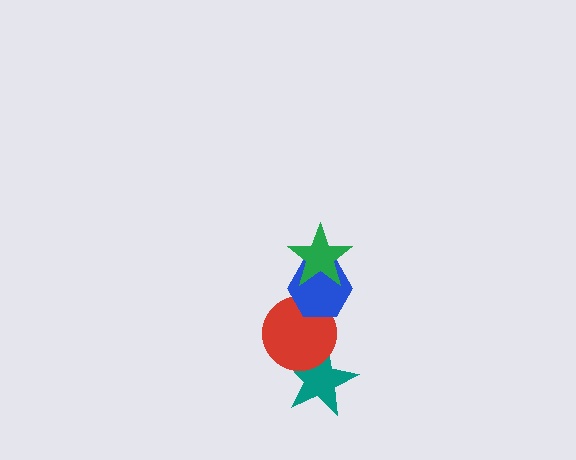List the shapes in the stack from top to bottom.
From top to bottom: the green star, the blue hexagon, the red circle, the teal star.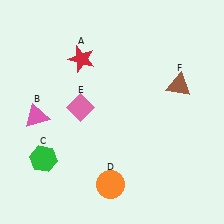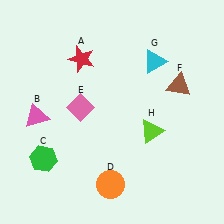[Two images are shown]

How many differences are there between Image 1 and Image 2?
There are 2 differences between the two images.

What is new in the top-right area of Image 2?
A cyan triangle (G) was added in the top-right area of Image 2.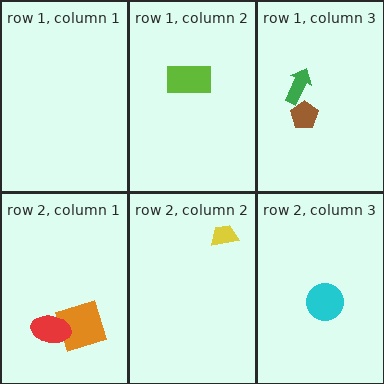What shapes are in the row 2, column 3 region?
The cyan circle.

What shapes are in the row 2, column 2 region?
The yellow trapezoid.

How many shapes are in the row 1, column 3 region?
2.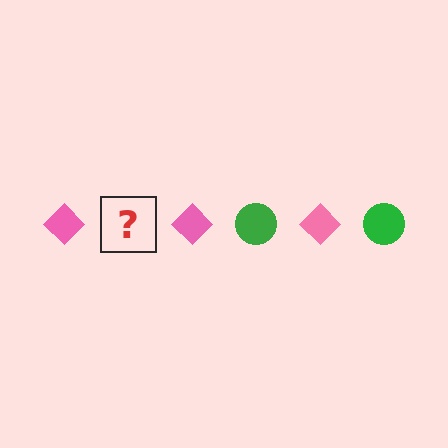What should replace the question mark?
The question mark should be replaced with a green circle.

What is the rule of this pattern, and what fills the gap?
The rule is that the pattern alternates between pink diamond and green circle. The gap should be filled with a green circle.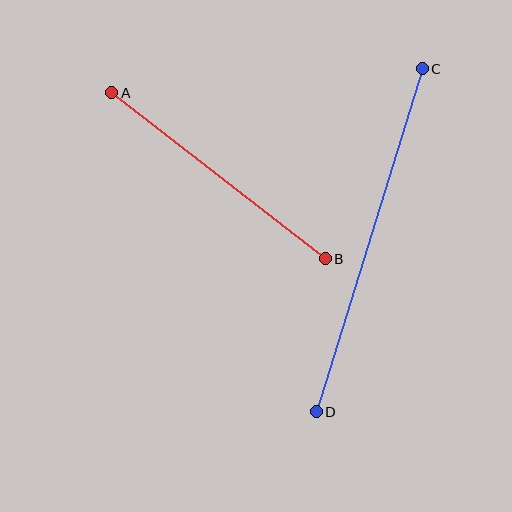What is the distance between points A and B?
The distance is approximately 270 pixels.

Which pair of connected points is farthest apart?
Points C and D are farthest apart.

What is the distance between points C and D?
The distance is approximately 359 pixels.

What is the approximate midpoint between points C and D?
The midpoint is at approximately (369, 240) pixels.